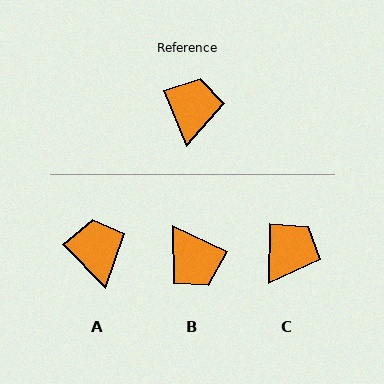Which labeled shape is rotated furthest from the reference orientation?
B, about 138 degrees away.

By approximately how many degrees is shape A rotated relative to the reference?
Approximately 22 degrees counter-clockwise.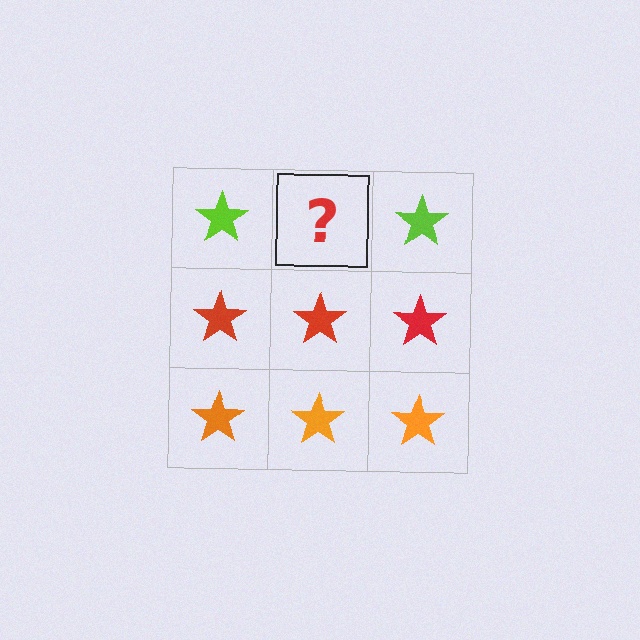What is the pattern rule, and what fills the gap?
The rule is that each row has a consistent color. The gap should be filled with a lime star.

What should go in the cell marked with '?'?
The missing cell should contain a lime star.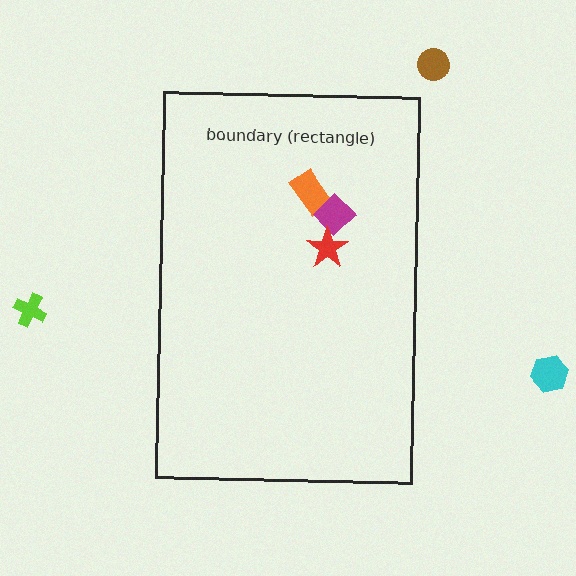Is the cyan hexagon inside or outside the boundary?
Outside.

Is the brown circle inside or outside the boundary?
Outside.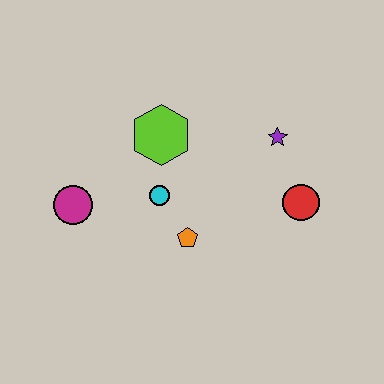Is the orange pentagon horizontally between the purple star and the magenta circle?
Yes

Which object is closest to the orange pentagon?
The cyan circle is closest to the orange pentagon.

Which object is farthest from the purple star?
The magenta circle is farthest from the purple star.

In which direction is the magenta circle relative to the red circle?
The magenta circle is to the left of the red circle.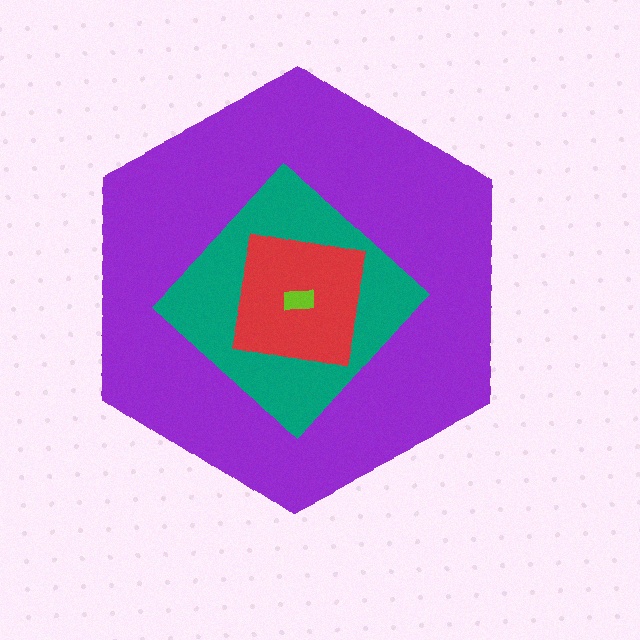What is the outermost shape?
The purple hexagon.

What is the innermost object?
The lime rectangle.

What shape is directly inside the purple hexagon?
The teal diamond.